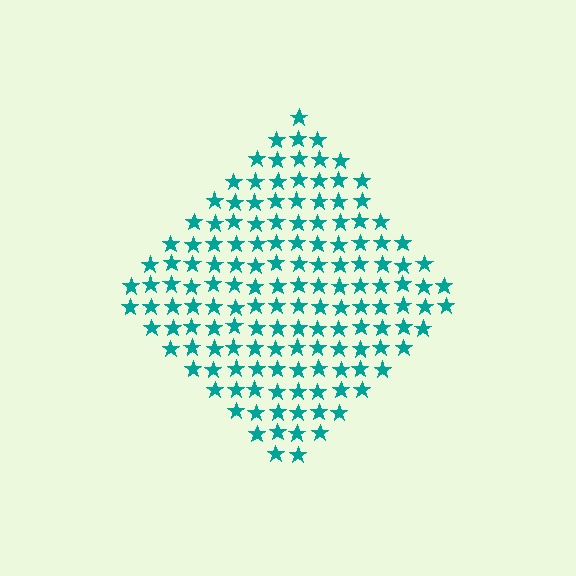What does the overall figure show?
The overall figure shows a diamond.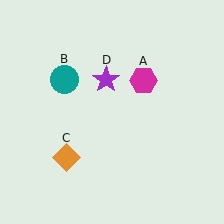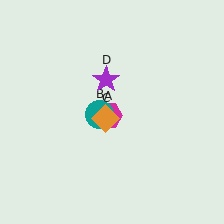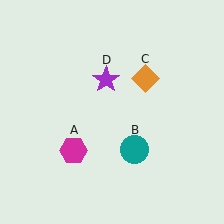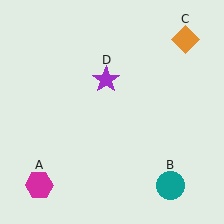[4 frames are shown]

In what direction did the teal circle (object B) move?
The teal circle (object B) moved down and to the right.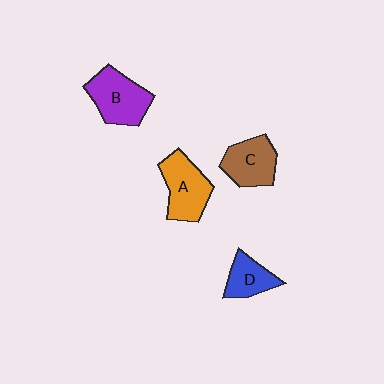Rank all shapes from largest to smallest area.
From largest to smallest: B (purple), A (orange), C (brown), D (blue).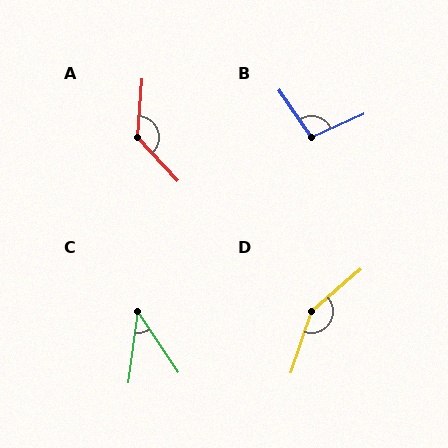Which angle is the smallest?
C, at approximately 42 degrees.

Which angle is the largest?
D, at approximately 149 degrees.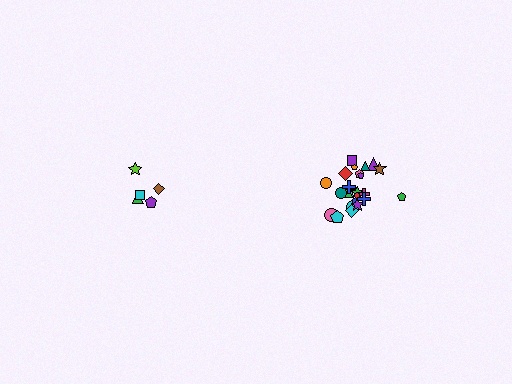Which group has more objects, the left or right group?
The right group.